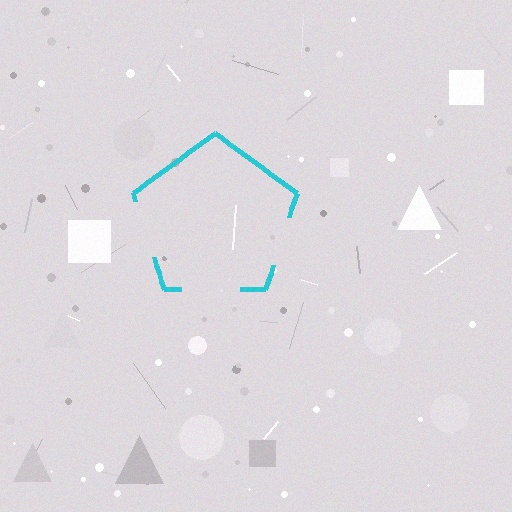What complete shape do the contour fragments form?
The contour fragments form a pentagon.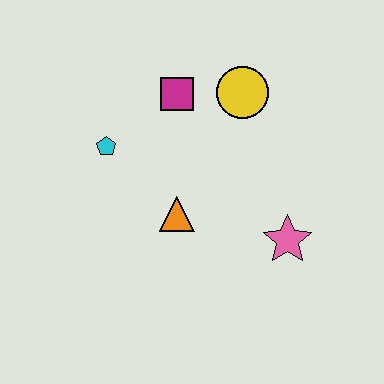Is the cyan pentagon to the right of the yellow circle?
No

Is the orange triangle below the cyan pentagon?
Yes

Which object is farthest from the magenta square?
The pink star is farthest from the magenta square.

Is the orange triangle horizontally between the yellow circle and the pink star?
No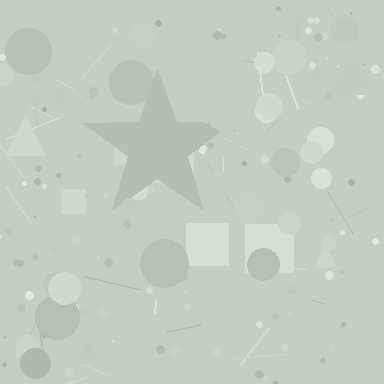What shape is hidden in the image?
A star is hidden in the image.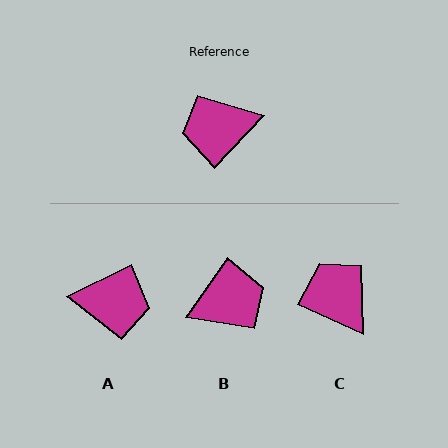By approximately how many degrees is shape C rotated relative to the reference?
Approximately 71 degrees clockwise.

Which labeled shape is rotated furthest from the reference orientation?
B, about 172 degrees away.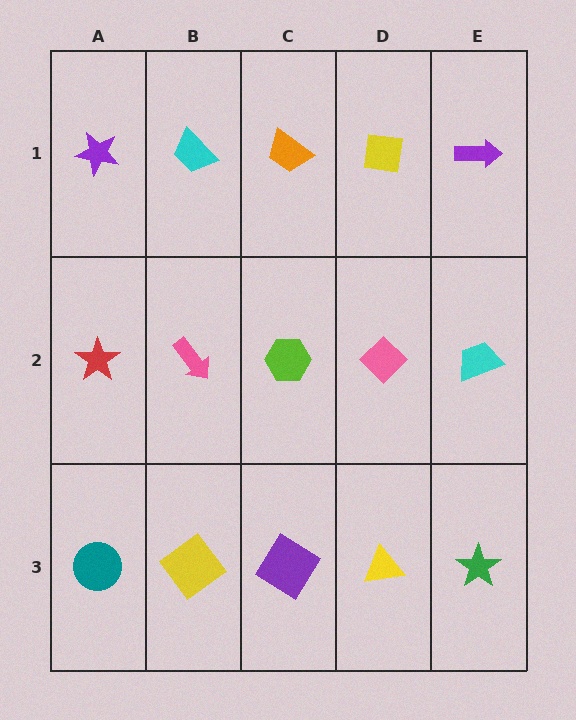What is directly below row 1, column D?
A pink diamond.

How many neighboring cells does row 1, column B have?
3.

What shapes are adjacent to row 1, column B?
A pink arrow (row 2, column B), a purple star (row 1, column A), an orange trapezoid (row 1, column C).